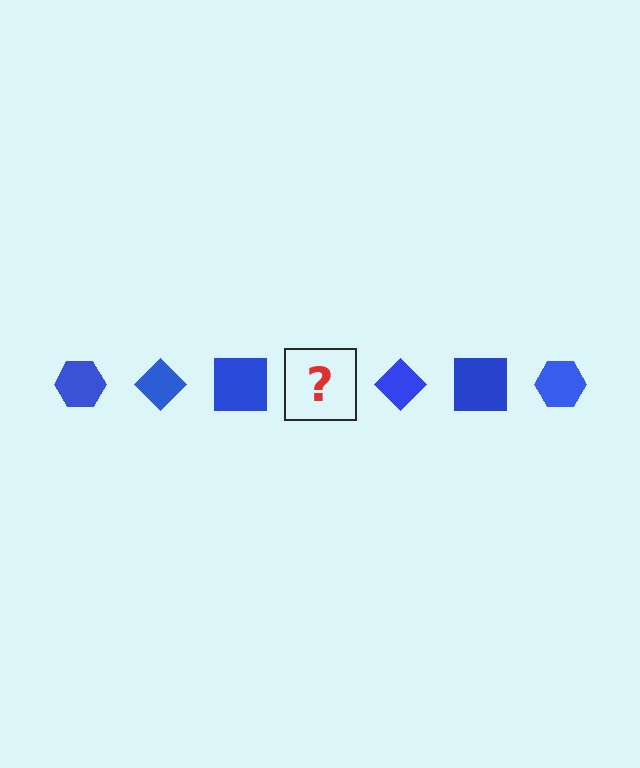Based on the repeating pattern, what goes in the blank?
The blank should be a blue hexagon.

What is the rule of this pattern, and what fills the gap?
The rule is that the pattern cycles through hexagon, diamond, square shapes in blue. The gap should be filled with a blue hexagon.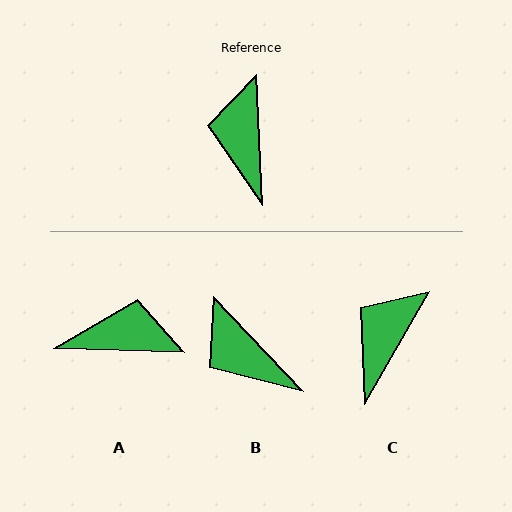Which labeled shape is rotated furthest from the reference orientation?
A, about 94 degrees away.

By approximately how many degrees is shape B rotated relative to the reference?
Approximately 41 degrees counter-clockwise.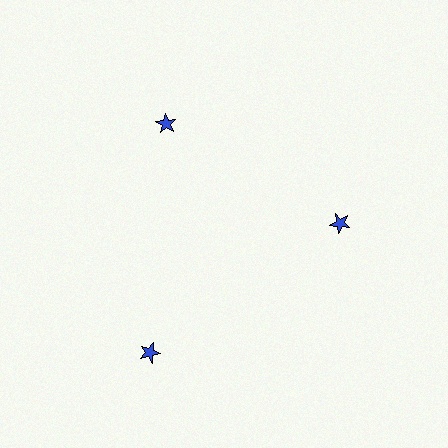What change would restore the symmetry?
The symmetry would be restored by moving it inward, back onto the ring so that all 3 stars sit at equal angles and equal distance from the center.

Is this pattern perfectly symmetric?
No. The 3 blue stars are arranged in a ring, but one element near the 7 o'clock position is pushed outward from the center, breaking the 3-fold rotational symmetry.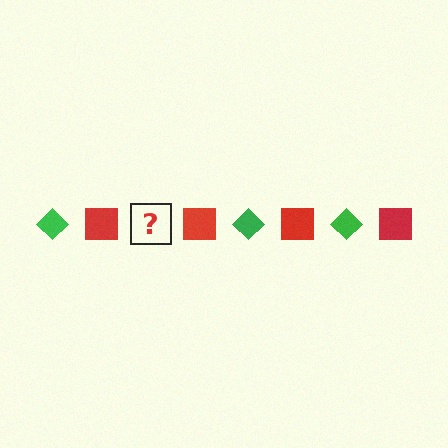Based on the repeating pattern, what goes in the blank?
The blank should be a green diamond.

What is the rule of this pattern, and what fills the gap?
The rule is that the pattern alternates between green diamond and red square. The gap should be filled with a green diamond.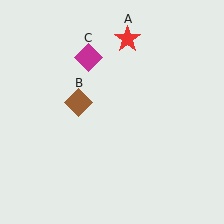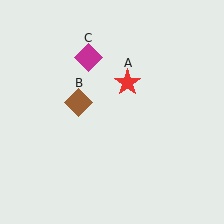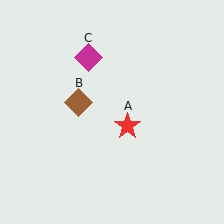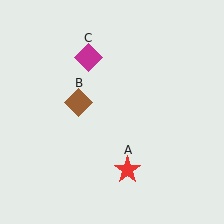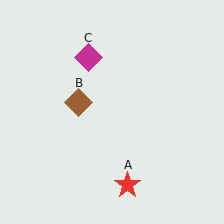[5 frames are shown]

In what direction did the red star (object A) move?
The red star (object A) moved down.